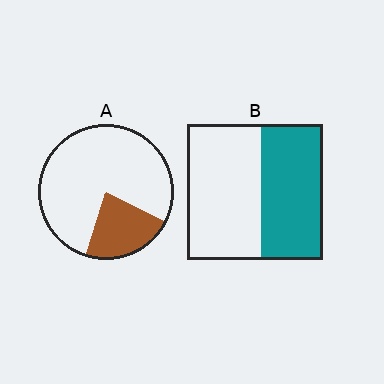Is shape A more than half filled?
No.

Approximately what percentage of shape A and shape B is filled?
A is approximately 25% and B is approximately 45%.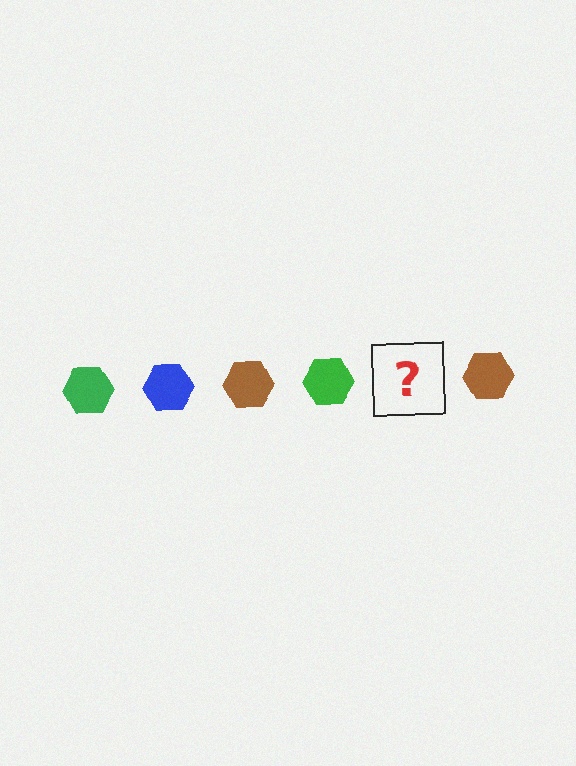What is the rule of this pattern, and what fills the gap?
The rule is that the pattern cycles through green, blue, brown hexagons. The gap should be filled with a blue hexagon.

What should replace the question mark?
The question mark should be replaced with a blue hexagon.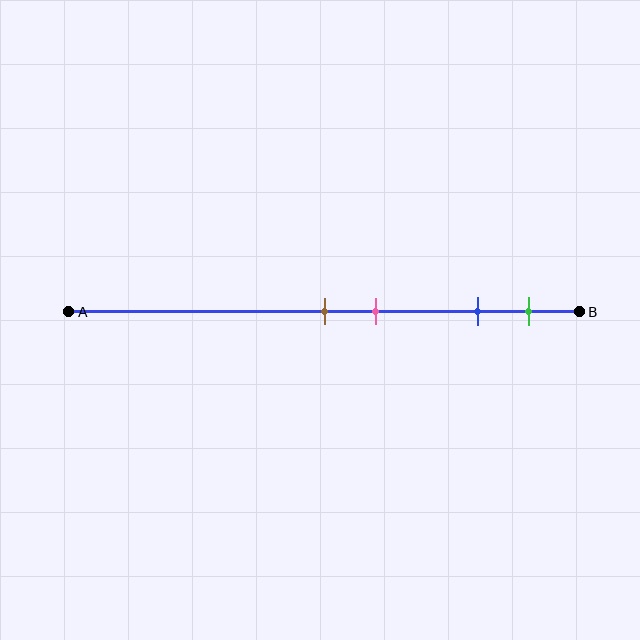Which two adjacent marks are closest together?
The brown and pink marks are the closest adjacent pair.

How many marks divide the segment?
There are 4 marks dividing the segment.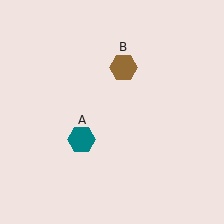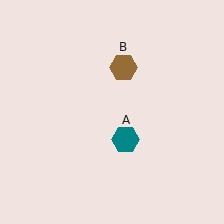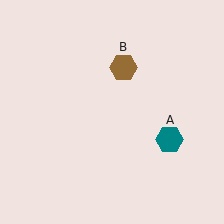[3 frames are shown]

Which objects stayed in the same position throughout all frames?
Brown hexagon (object B) remained stationary.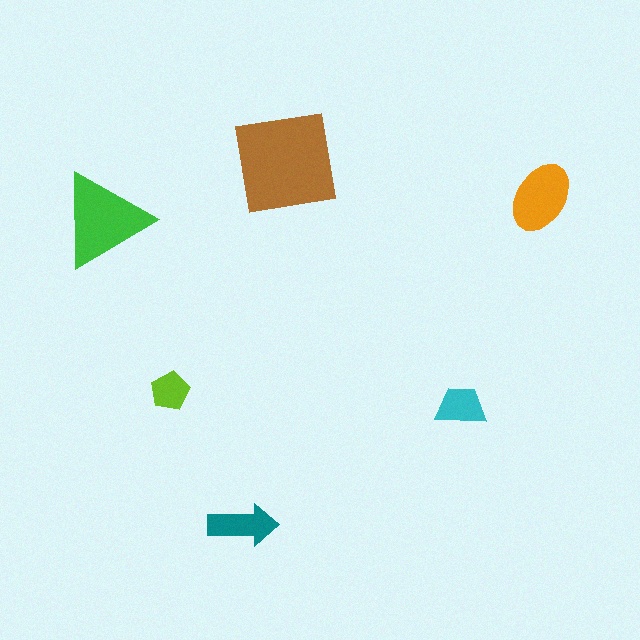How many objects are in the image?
There are 6 objects in the image.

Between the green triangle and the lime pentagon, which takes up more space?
The green triangle.